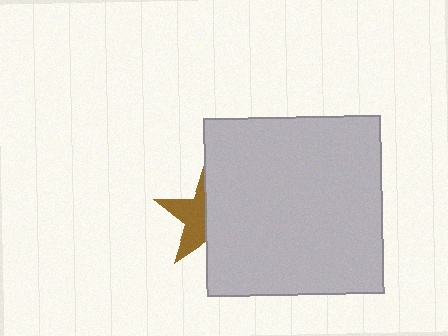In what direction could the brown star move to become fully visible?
The brown star could move left. That would shift it out from behind the light gray square entirely.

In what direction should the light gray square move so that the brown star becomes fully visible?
The light gray square should move right. That is the shortest direction to clear the overlap and leave the brown star fully visible.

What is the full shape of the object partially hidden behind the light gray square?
The partially hidden object is a brown star.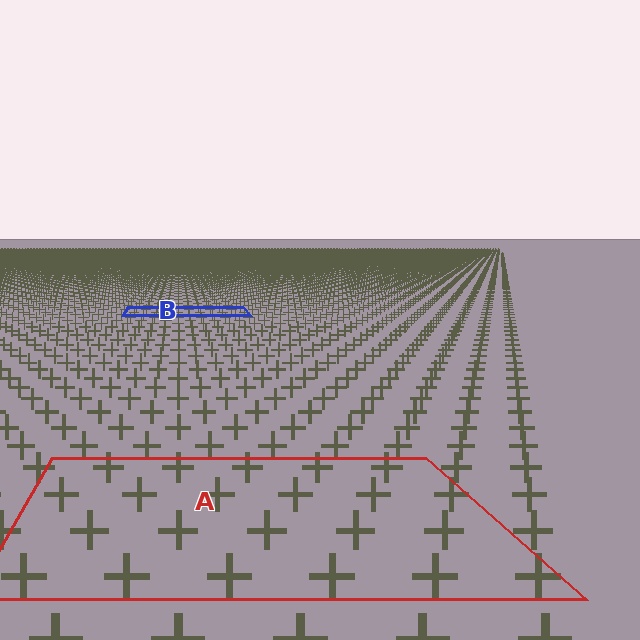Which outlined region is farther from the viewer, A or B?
Region B is farther from the viewer — the texture elements inside it appear smaller and more densely packed.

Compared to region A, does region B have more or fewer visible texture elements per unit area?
Region B has more texture elements per unit area — they are packed more densely because it is farther away.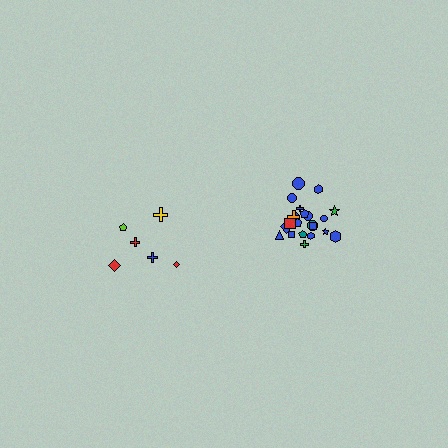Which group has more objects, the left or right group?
The right group.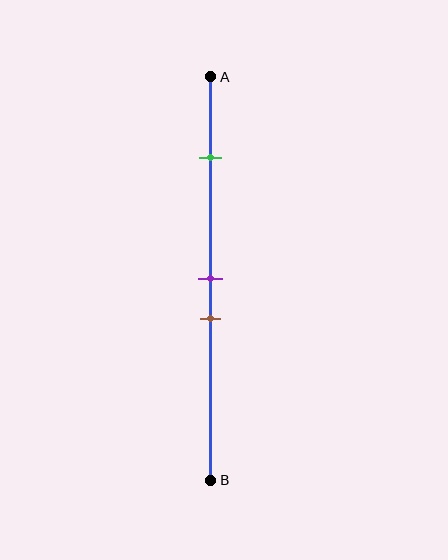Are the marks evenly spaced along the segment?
No, the marks are not evenly spaced.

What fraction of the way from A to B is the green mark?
The green mark is approximately 20% (0.2) of the way from A to B.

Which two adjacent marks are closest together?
The purple and brown marks are the closest adjacent pair.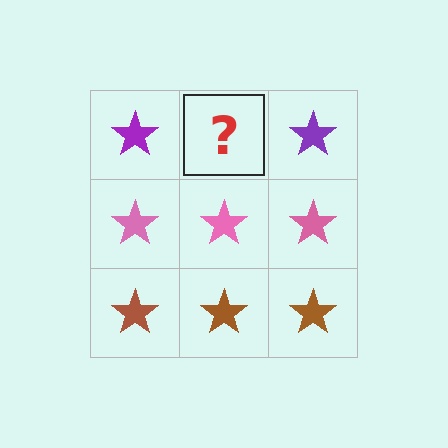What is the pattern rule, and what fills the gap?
The rule is that each row has a consistent color. The gap should be filled with a purple star.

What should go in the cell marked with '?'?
The missing cell should contain a purple star.